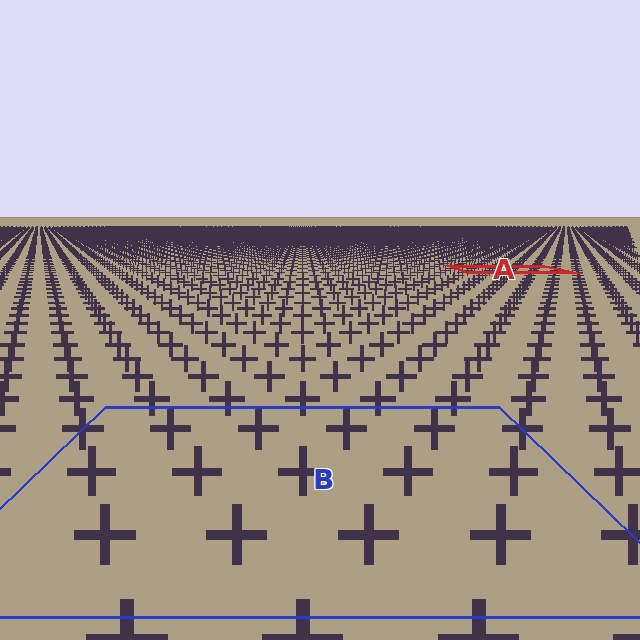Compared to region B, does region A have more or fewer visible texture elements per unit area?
Region A has more texture elements per unit area — they are packed more densely because it is farther away.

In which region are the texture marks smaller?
The texture marks are smaller in region A, because it is farther away.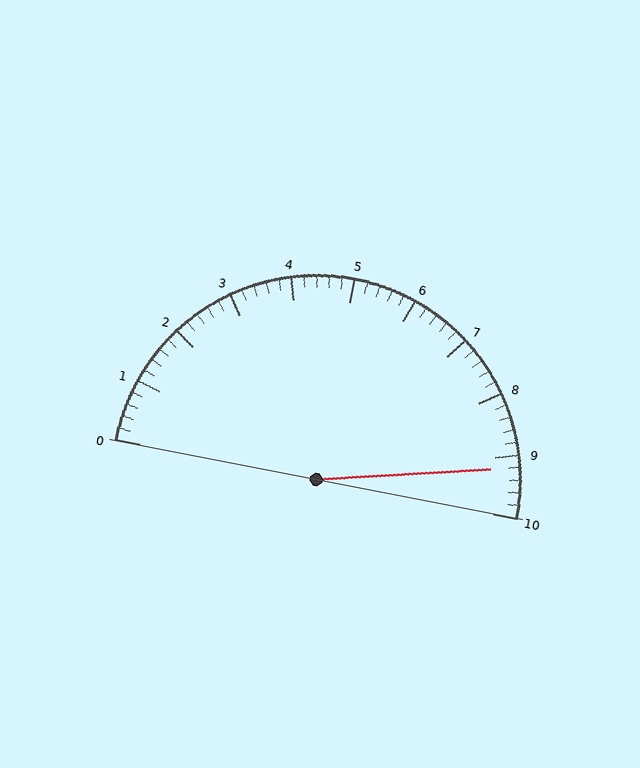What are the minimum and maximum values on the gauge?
The gauge ranges from 0 to 10.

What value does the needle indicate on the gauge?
The needle indicates approximately 9.2.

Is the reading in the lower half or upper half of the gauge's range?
The reading is in the upper half of the range (0 to 10).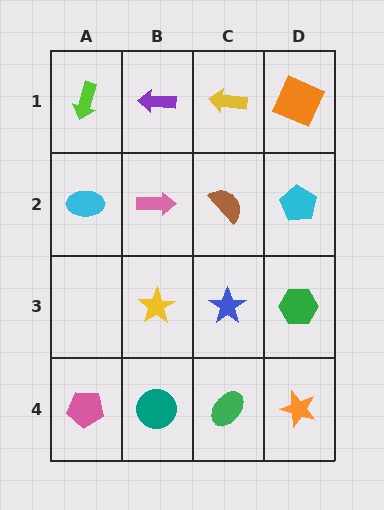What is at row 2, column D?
A cyan pentagon.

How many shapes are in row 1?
4 shapes.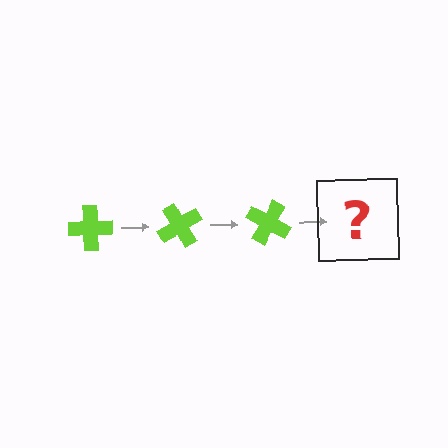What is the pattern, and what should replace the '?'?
The pattern is that the cross rotates 60 degrees each step. The '?' should be a lime cross rotated 180 degrees.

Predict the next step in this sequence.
The next step is a lime cross rotated 180 degrees.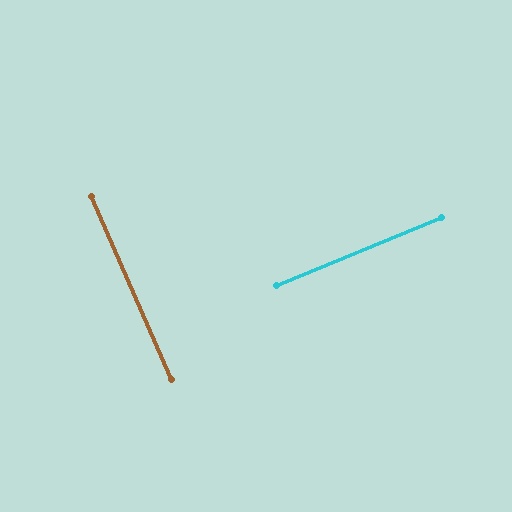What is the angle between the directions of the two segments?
Approximately 89 degrees.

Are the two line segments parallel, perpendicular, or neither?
Perpendicular — they meet at approximately 89°.